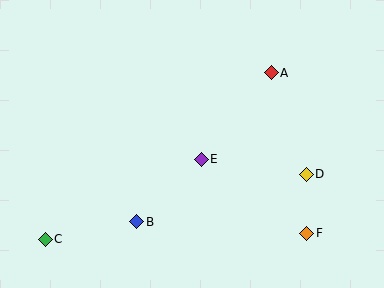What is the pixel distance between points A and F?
The distance between A and F is 165 pixels.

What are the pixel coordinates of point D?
Point D is at (306, 174).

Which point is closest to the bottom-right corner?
Point F is closest to the bottom-right corner.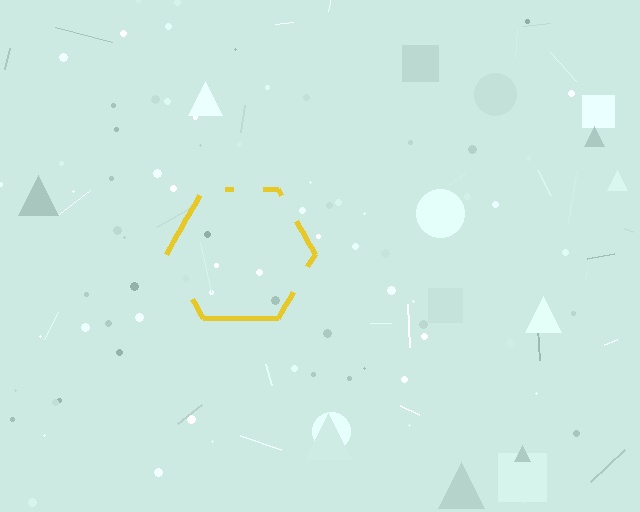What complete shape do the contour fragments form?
The contour fragments form a hexagon.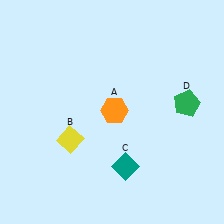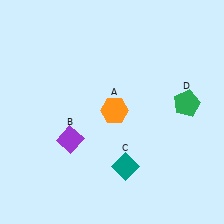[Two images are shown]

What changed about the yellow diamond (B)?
In Image 1, B is yellow. In Image 2, it changed to purple.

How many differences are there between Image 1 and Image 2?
There is 1 difference between the two images.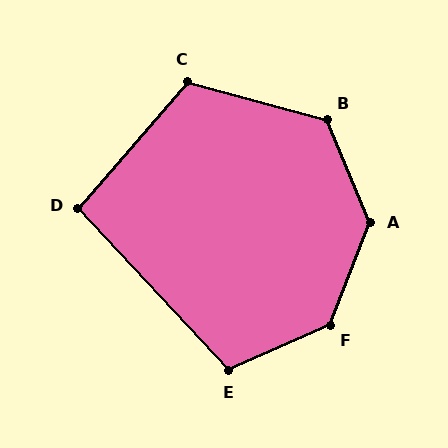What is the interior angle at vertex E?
Approximately 109 degrees (obtuse).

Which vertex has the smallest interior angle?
D, at approximately 96 degrees.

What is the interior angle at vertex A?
Approximately 136 degrees (obtuse).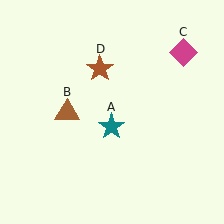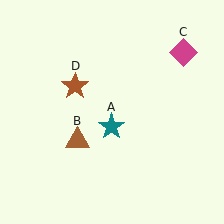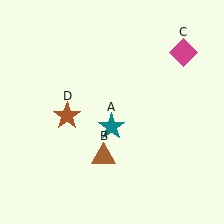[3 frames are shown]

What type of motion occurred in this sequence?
The brown triangle (object B), brown star (object D) rotated counterclockwise around the center of the scene.